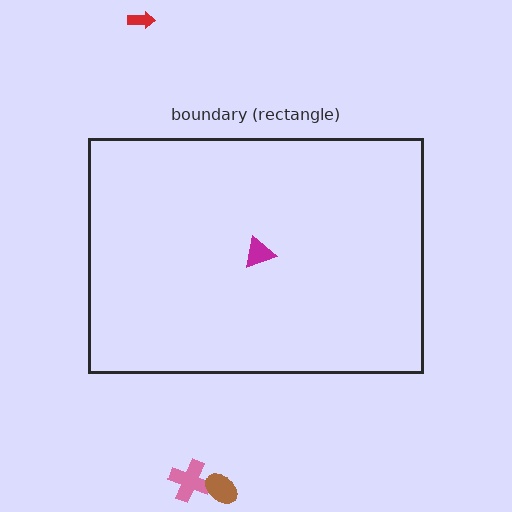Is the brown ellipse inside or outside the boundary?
Outside.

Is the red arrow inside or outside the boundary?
Outside.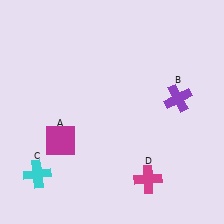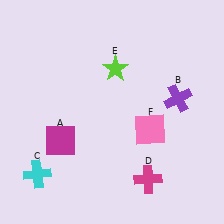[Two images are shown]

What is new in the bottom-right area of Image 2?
A pink square (F) was added in the bottom-right area of Image 2.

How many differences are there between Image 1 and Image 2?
There are 2 differences between the two images.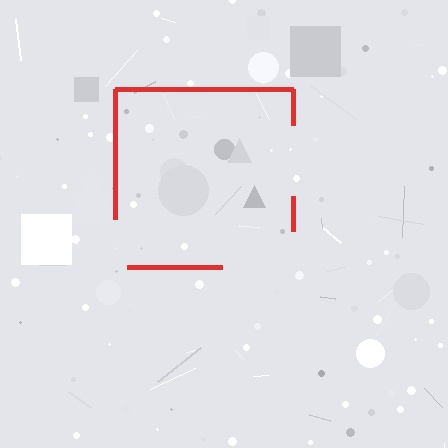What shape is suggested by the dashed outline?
The dashed outline suggests a square.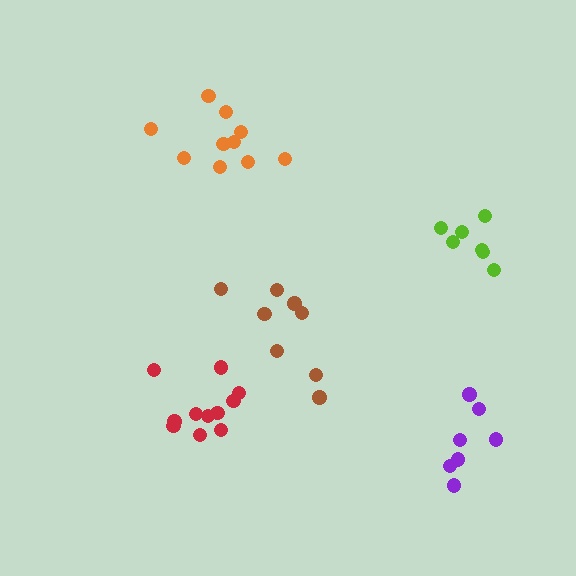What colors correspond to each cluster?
The clusters are colored: brown, red, purple, lime, orange.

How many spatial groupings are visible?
There are 5 spatial groupings.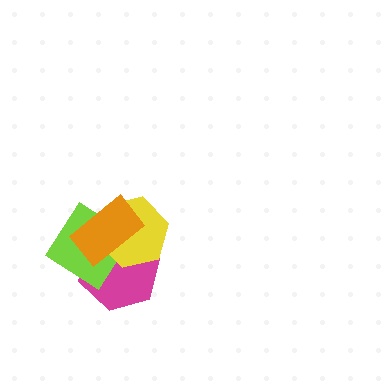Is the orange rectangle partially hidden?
No, no other shape covers it.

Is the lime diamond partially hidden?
Yes, it is partially covered by another shape.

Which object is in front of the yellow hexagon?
The orange rectangle is in front of the yellow hexagon.